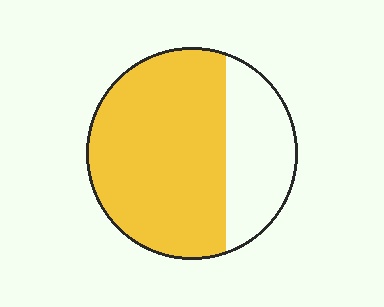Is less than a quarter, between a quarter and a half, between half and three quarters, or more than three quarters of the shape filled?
Between half and three quarters.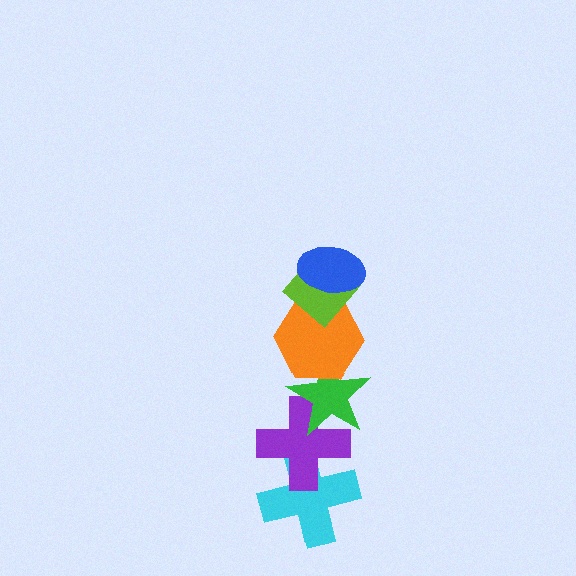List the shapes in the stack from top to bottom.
From top to bottom: the blue ellipse, the lime diamond, the orange hexagon, the green star, the purple cross, the cyan cross.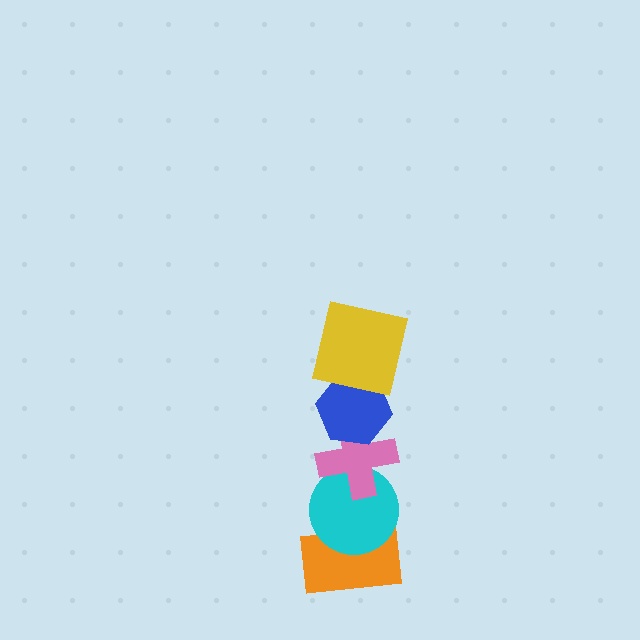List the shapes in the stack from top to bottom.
From top to bottom: the yellow square, the blue hexagon, the pink cross, the cyan circle, the orange rectangle.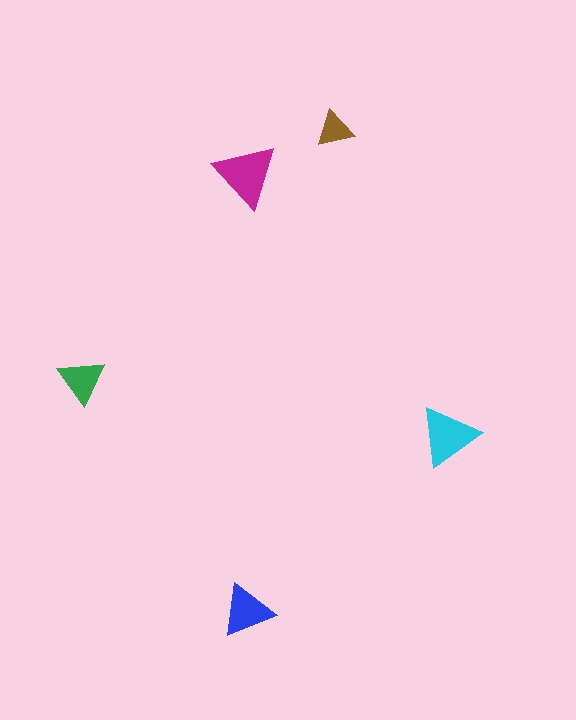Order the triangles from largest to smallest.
the magenta one, the cyan one, the blue one, the green one, the brown one.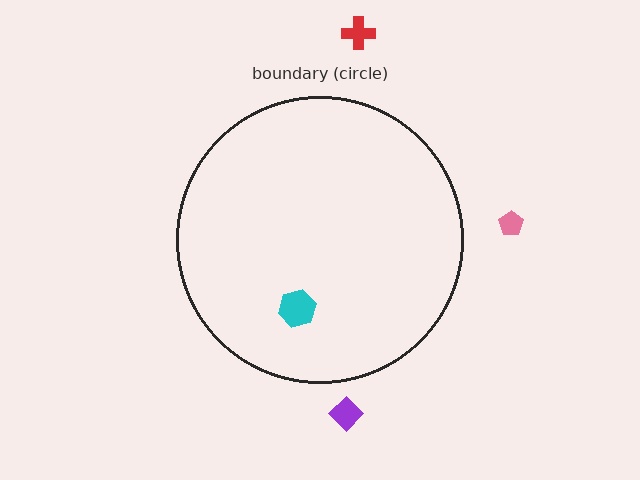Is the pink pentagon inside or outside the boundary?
Outside.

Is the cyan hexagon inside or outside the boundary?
Inside.